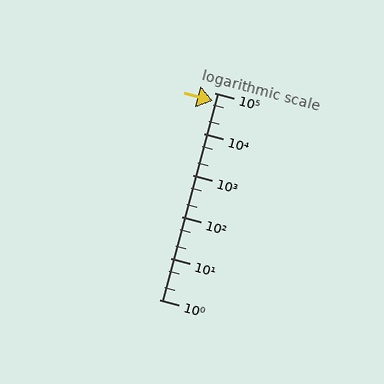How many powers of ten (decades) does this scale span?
The scale spans 5 decades, from 1 to 100000.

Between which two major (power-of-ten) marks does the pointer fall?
The pointer is between 10000 and 100000.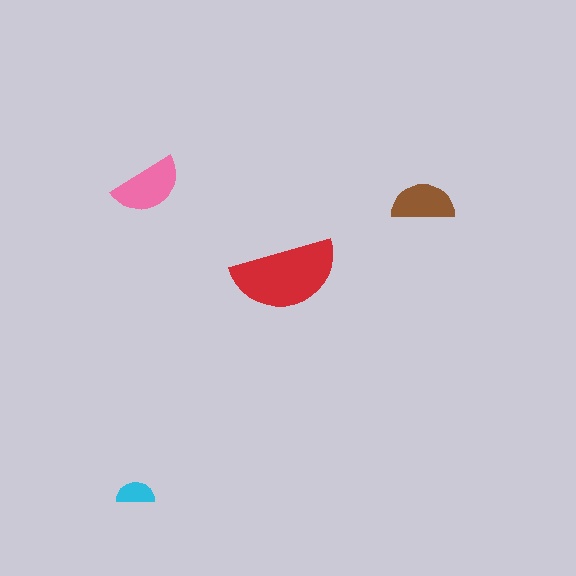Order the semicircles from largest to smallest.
the red one, the pink one, the brown one, the cyan one.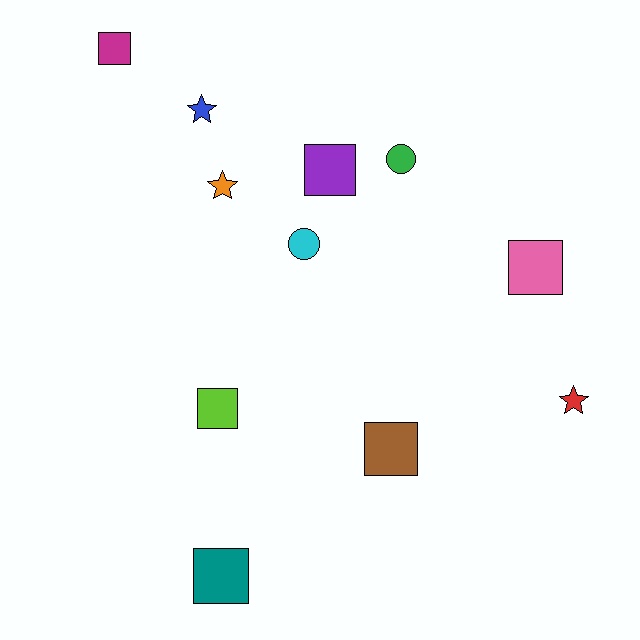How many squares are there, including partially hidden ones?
There are 6 squares.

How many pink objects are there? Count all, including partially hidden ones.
There is 1 pink object.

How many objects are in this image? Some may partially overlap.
There are 11 objects.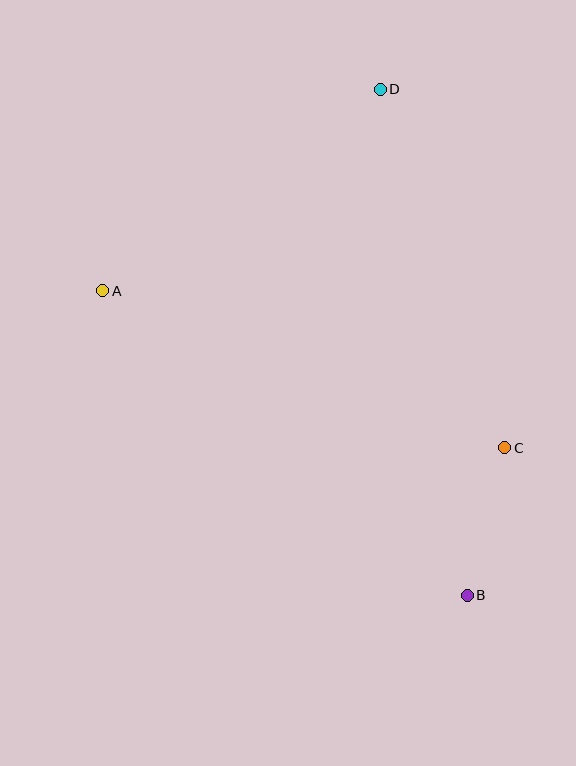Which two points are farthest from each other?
Points B and D are farthest from each other.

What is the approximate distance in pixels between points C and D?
The distance between C and D is approximately 379 pixels.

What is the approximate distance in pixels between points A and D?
The distance between A and D is approximately 343 pixels.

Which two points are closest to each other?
Points B and C are closest to each other.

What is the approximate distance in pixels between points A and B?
The distance between A and B is approximately 475 pixels.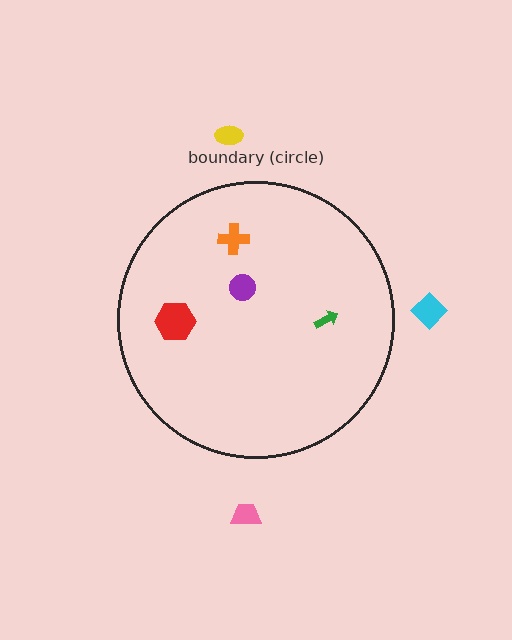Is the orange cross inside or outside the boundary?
Inside.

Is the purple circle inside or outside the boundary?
Inside.